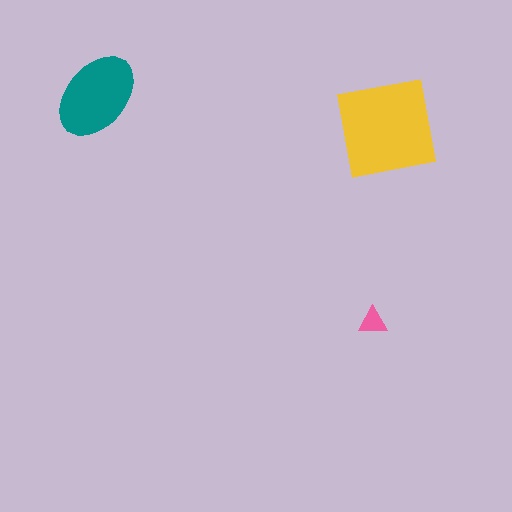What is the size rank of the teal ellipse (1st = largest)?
2nd.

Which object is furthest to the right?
The yellow square is rightmost.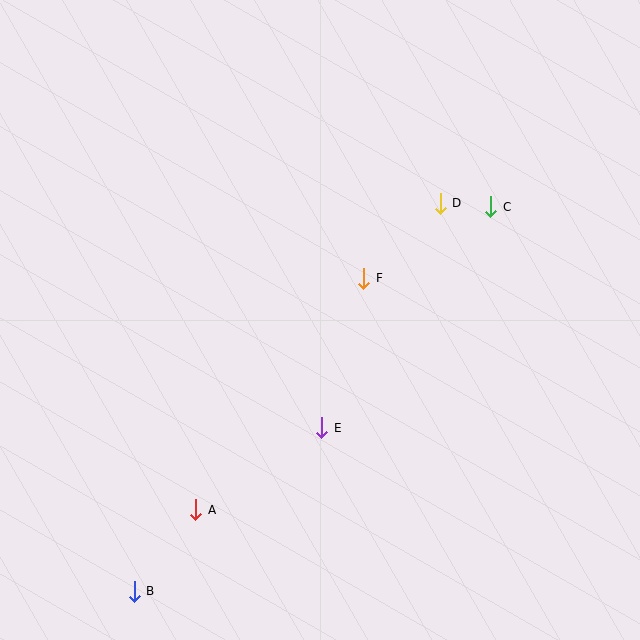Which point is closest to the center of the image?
Point F at (364, 278) is closest to the center.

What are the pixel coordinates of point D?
Point D is at (440, 203).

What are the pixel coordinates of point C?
Point C is at (491, 207).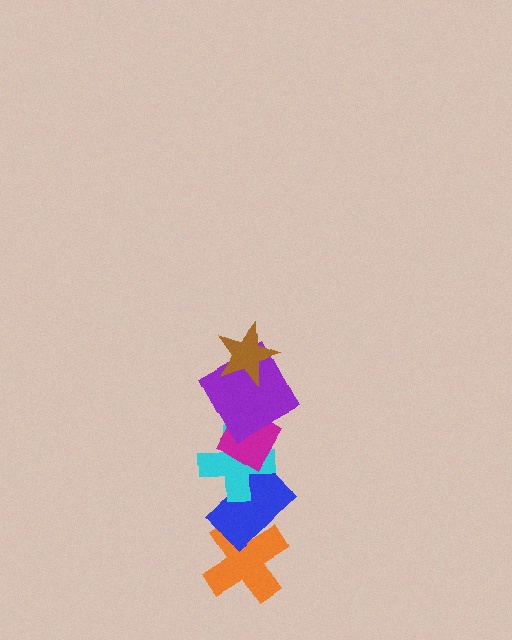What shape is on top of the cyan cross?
The magenta diamond is on top of the cyan cross.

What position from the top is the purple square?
The purple square is 2nd from the top.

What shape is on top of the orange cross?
The blue rectangle is on top of the orange cross.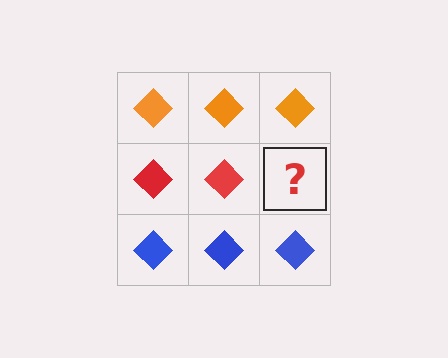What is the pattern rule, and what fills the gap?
The rule is that each row has a consistent color. The gap should be filled with a red diamond.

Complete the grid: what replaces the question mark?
The question mark should be replaced with a red diamond.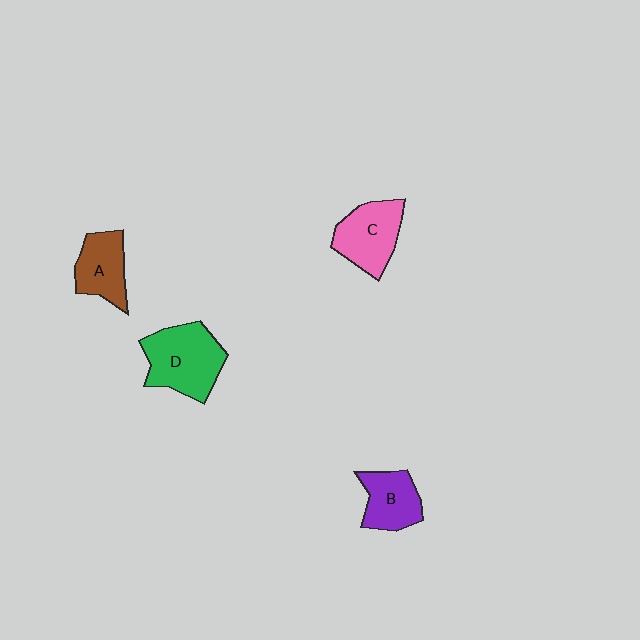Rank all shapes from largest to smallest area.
From largest to smallest: D (green), C (pink), A (brown), B (purple).